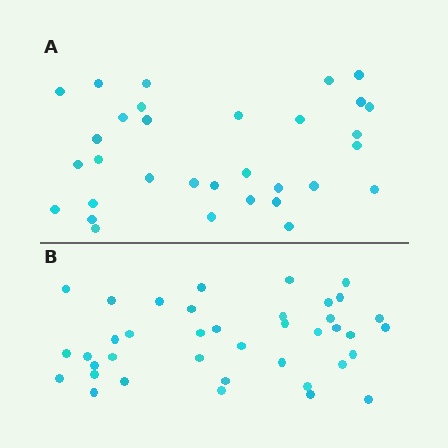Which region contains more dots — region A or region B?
Region B (the bottom region) has more dots.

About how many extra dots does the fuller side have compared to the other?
Region B has roughly 8 or so more dots than region A.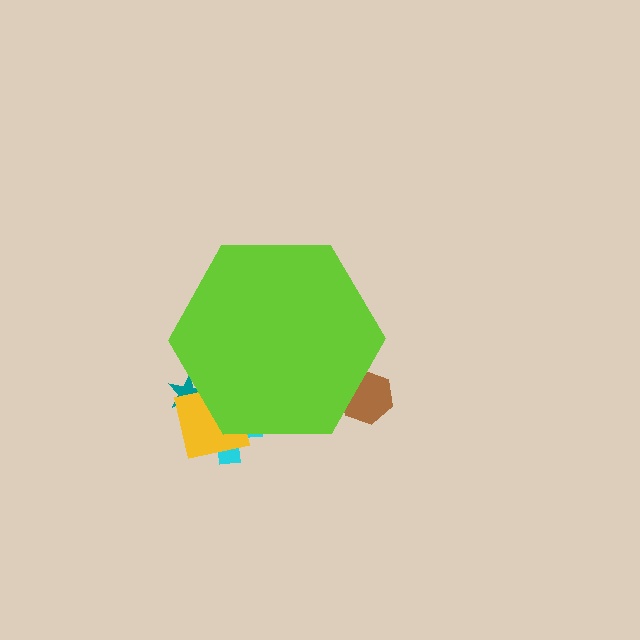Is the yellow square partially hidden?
Yes, the yellow square is partially hidden behind the lime hexagon.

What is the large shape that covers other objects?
A lime hexagon.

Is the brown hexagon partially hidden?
Yes, the brown hexagon is partially hidden behind the lime hexagon.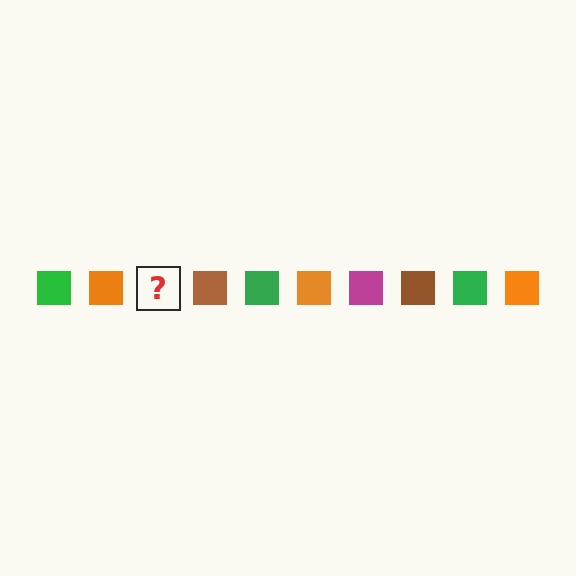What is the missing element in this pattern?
The missing element is a magenta square.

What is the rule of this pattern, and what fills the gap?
The rule is that the pattern cycles through green, orange, magenta, brown squares. The gap should be filled with a magenta square.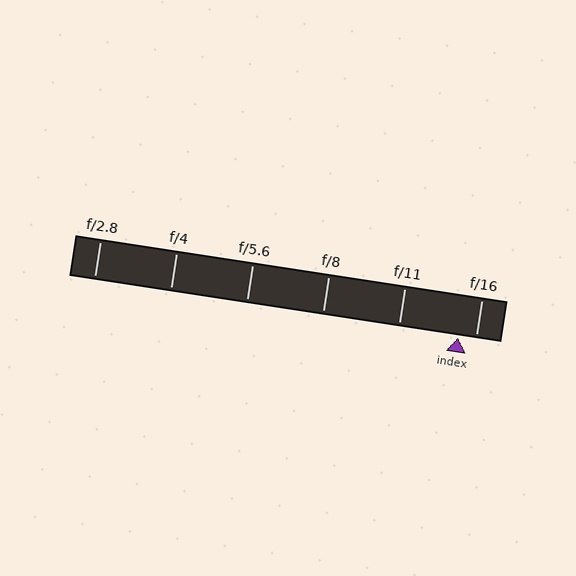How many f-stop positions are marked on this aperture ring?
There are 6 f-stop positions marked.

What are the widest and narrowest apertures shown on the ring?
The widest aperture shown is f/2.8 and the narrowest is f/16.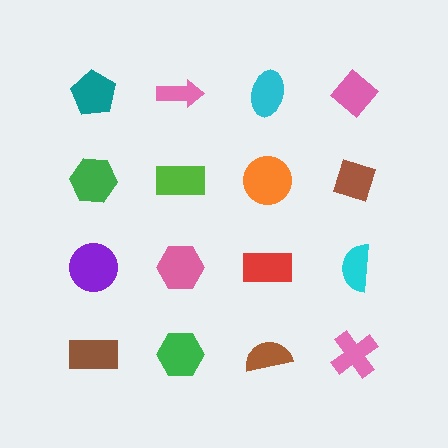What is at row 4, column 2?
A green hexagon.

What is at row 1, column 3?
A cyan ellipse.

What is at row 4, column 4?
A pink cross.